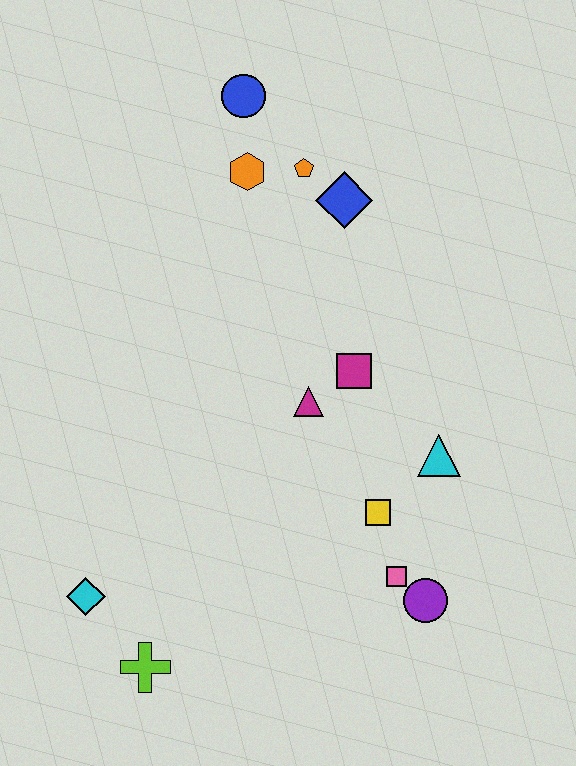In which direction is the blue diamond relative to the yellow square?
The blue diamond is above the yellow square.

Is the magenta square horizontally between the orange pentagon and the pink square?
Yes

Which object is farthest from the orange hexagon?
The lime cross is farthest from the orange hexagon.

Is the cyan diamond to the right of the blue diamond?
No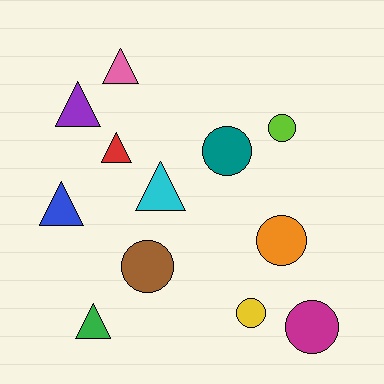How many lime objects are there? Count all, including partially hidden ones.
There is 1 lime object.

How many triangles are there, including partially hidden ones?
There are 6 triangles.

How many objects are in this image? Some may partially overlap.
There are 12 objects.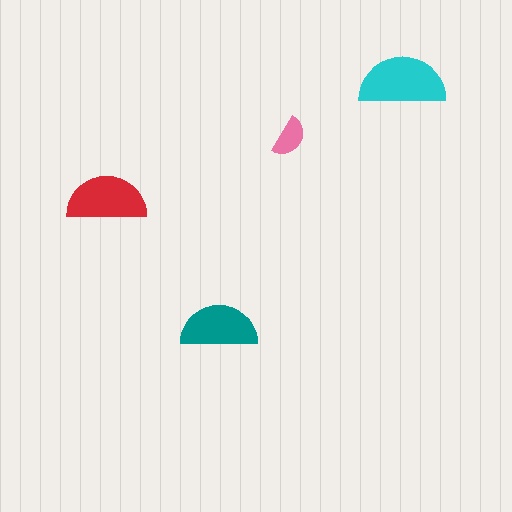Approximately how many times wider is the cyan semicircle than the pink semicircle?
About 2 times wider.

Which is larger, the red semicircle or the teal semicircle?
The red one.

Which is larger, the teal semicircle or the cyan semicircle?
The cyan one.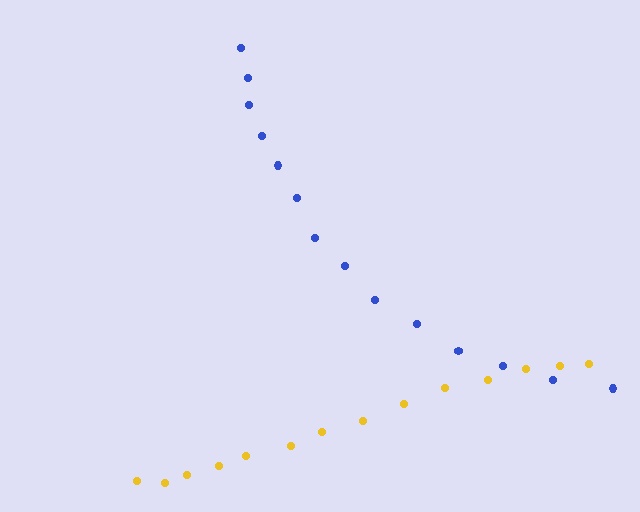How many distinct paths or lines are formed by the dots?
There are 2 distinct paths.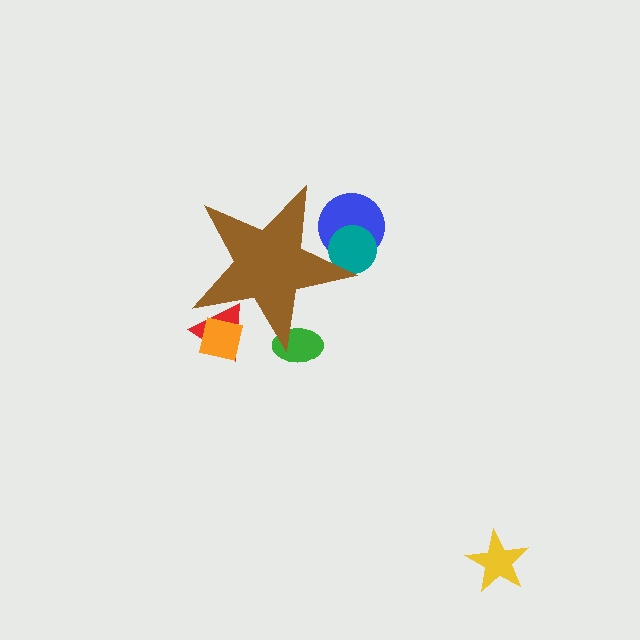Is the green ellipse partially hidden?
Yes, the green ellipse is partially hidden behind the brown star.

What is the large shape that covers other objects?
A brown star.